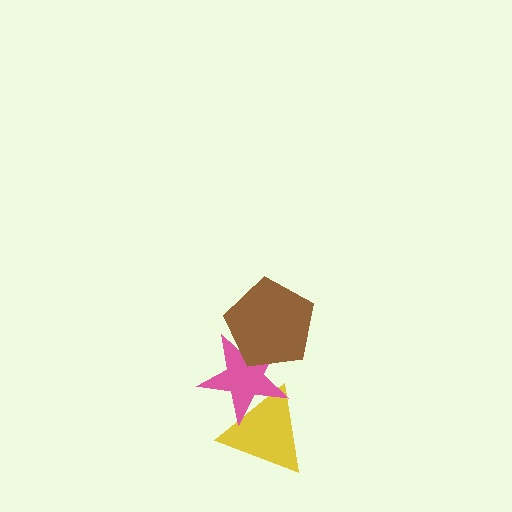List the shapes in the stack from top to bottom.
From top to bottom: the brown pentagon, the pink star, the yellow triangle.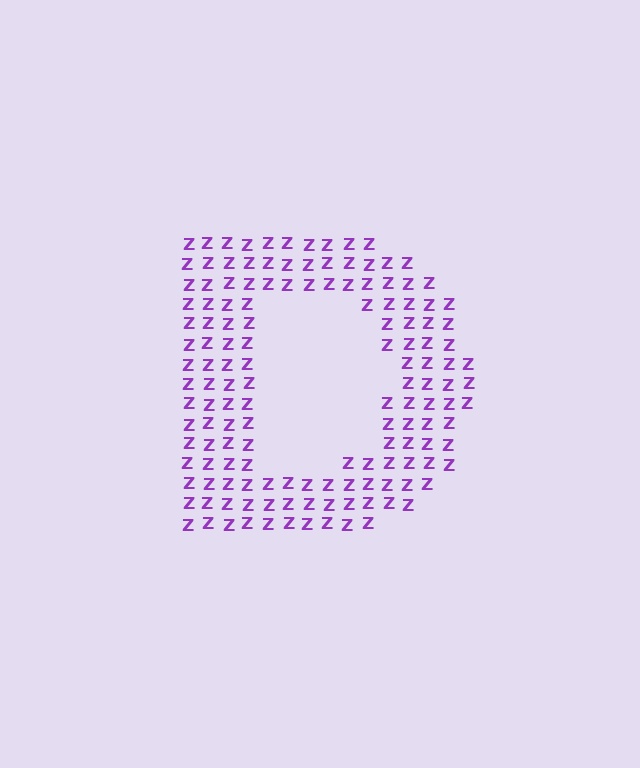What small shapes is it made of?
It is made of small letter Z's.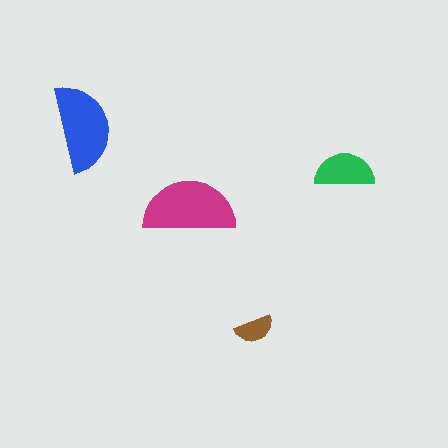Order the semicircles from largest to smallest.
the magenta one, the blue one, the green one, the brown one.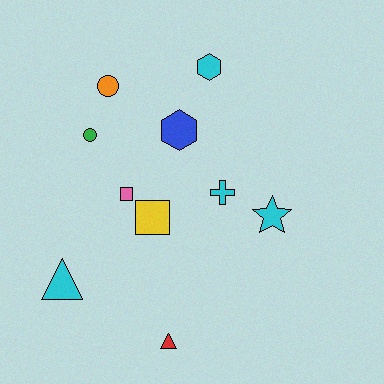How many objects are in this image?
There are 10 objects.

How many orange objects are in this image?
There is 1 orange object.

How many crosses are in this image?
There is 1 cross.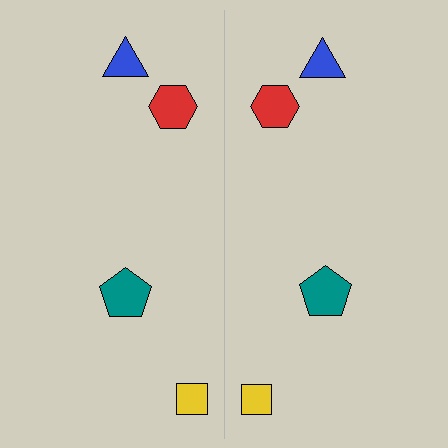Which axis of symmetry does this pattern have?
The pattern has a vertical axis of symmetry running through the center of the image.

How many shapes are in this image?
There are 8 shapes in this image.